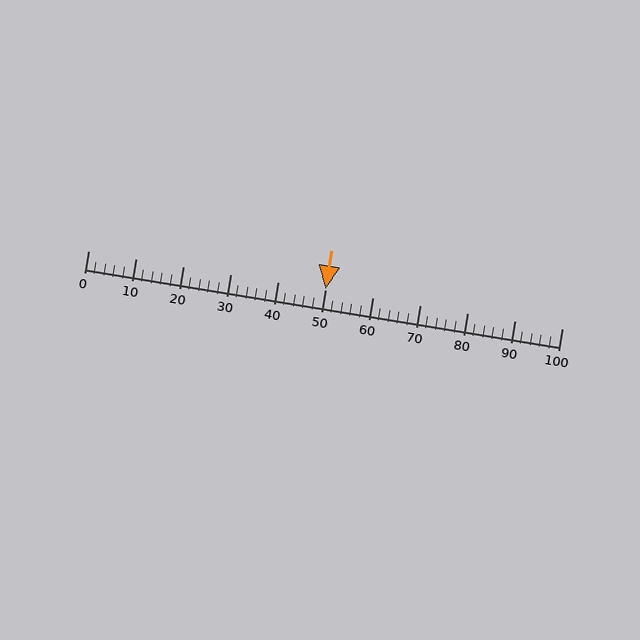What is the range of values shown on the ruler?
The ruler shows values from 0 to 100.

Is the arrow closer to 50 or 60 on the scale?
The arrow is closer to 50.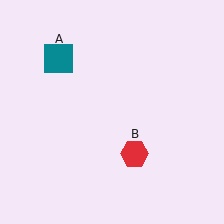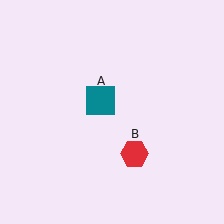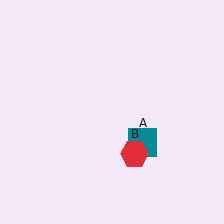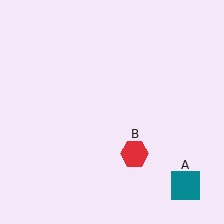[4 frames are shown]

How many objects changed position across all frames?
1 object changed position: teal square (object A).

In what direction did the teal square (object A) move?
The teal square (object A) moved down and to the right.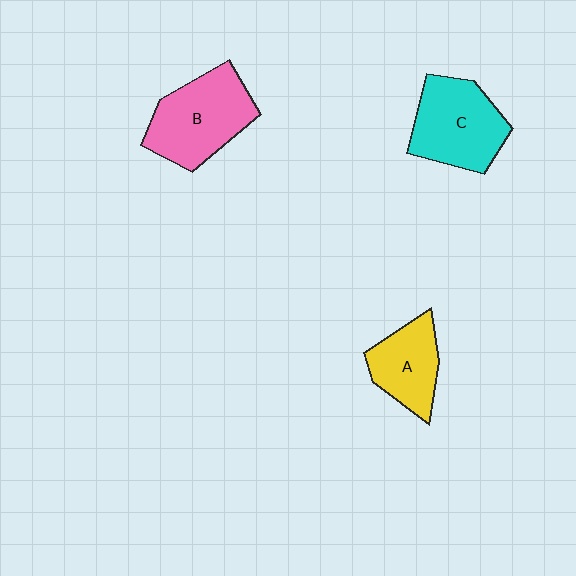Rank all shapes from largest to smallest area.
From largest to smallest: B (pink), C (cyan), A (yellow).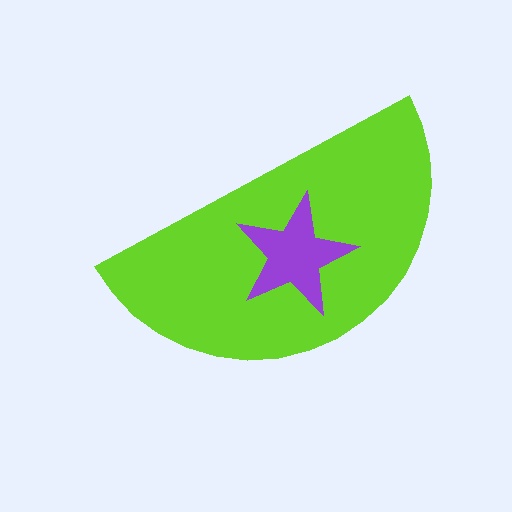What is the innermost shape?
The purple star.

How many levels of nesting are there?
2.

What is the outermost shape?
The lime semicircle.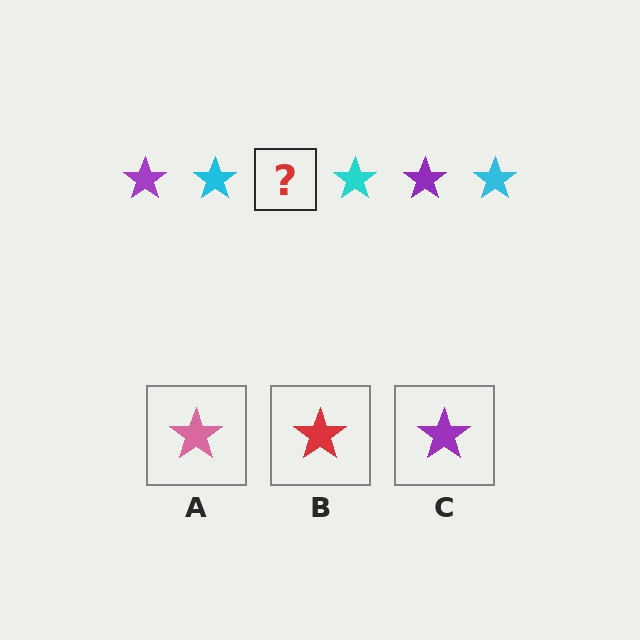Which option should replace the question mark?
Option C.